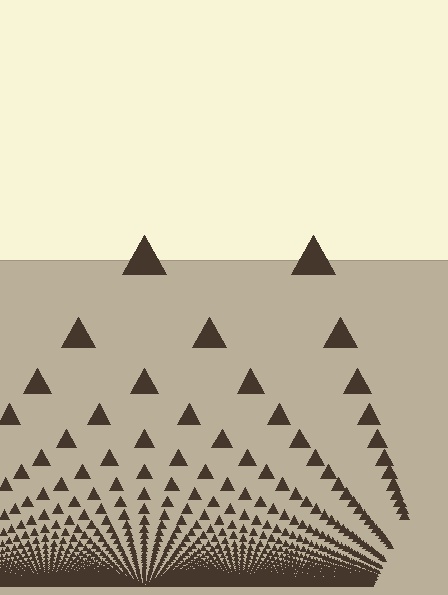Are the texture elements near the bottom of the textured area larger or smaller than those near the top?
Smaller. The gradient is inverted — elements near the bottom are smaller and denser.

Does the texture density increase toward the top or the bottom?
Density increases toward the bottom.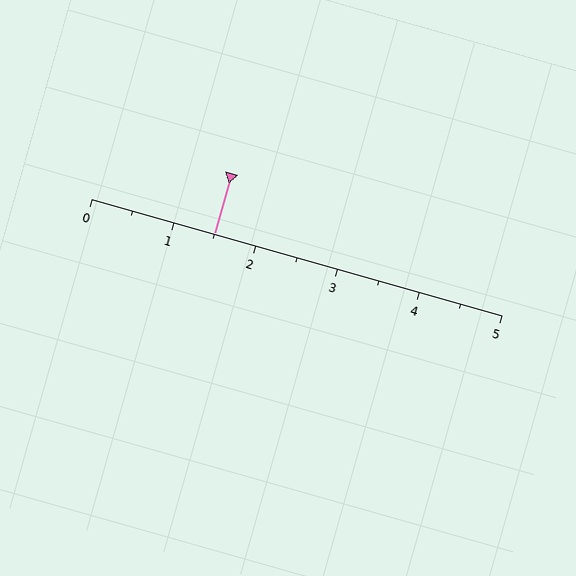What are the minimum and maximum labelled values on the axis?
The axis runs from 0 to 5.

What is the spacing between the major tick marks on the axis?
The major ticks are spaced 1 apart.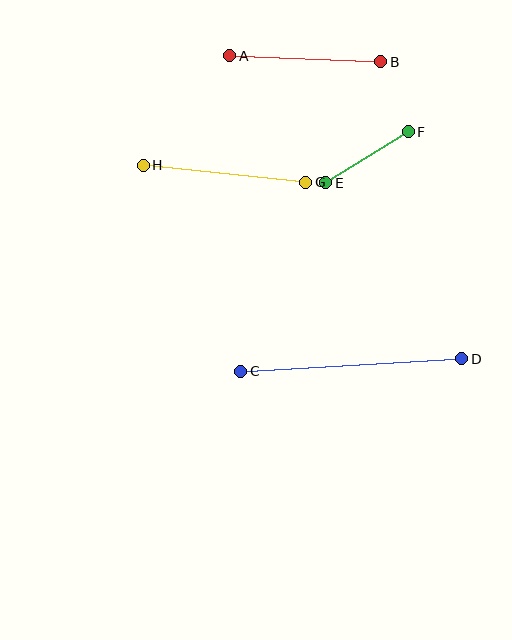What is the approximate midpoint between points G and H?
The midpoint is at approximately (224, 174) pixels.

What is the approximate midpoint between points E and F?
The midpoint is at approximately (367, 157) pixels.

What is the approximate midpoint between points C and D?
The midpoint is at approximately (351, 365) pixels.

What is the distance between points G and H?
The distance is approximately 164 pixels.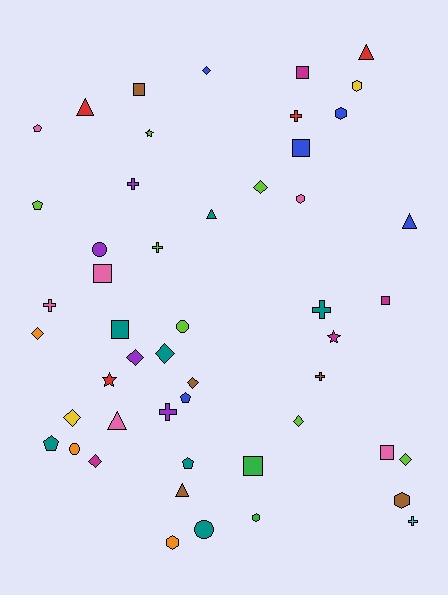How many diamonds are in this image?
There are 10 diamonds.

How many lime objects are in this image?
There are 7 lime objects.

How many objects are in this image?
There are 50 objects.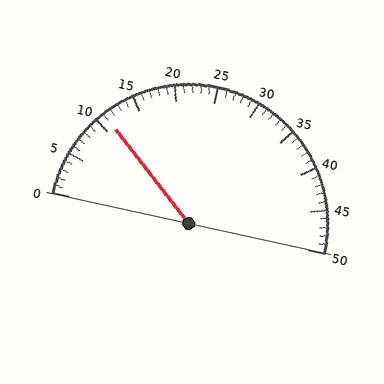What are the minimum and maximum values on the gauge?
The gauge ranges from 0 to 50.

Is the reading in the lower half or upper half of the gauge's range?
The reading is in the lower half of the range (0 to 50).